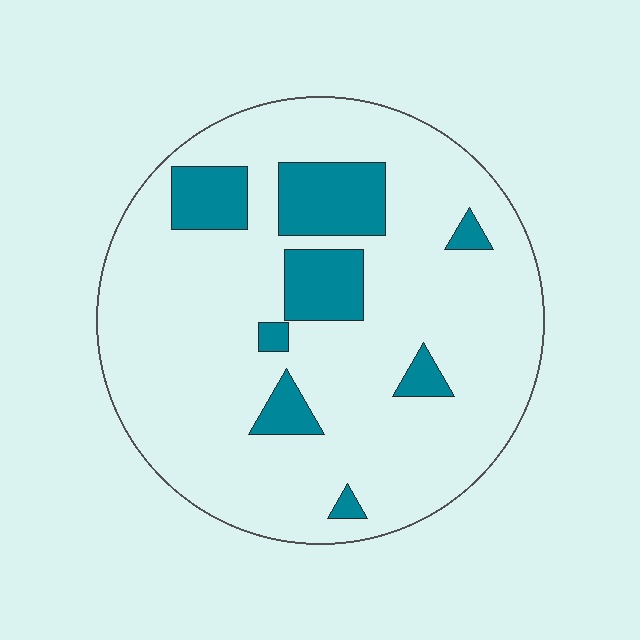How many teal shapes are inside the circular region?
8.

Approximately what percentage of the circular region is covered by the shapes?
Approximately 15%.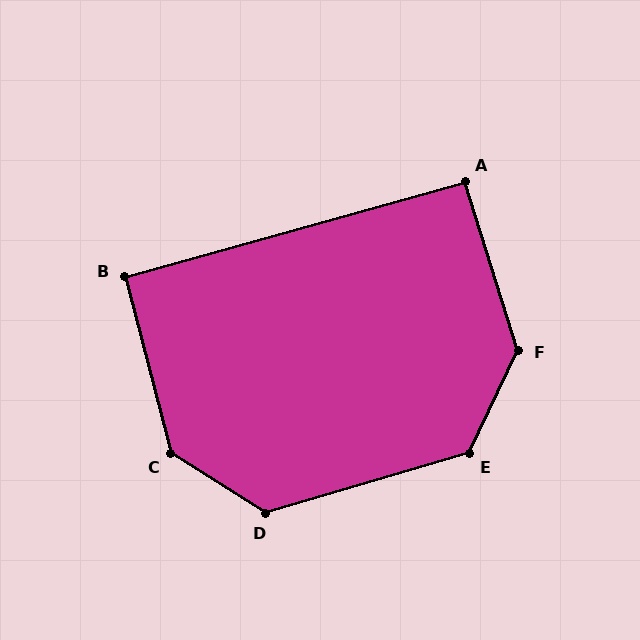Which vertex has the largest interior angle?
F, at approximately 137 degrees.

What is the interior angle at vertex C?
Approximately 137 degrees (obtuse).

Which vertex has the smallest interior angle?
B, at approximately 91 degrees.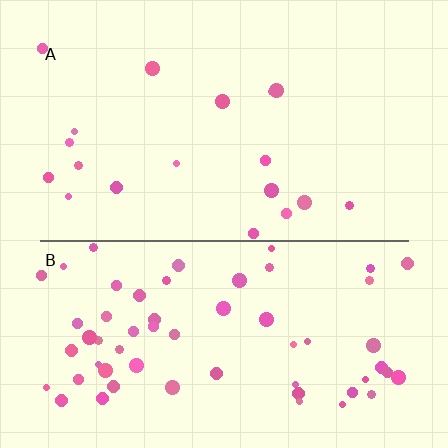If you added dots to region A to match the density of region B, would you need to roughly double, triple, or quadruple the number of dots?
Approximately triple.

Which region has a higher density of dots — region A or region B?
B (the bottom).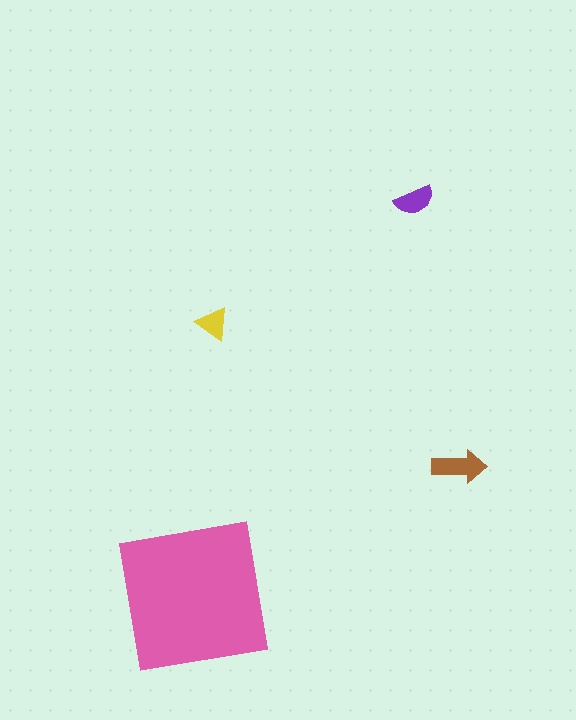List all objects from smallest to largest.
The yellow triangle, the purple semicircle, the brown arrow, the pink square.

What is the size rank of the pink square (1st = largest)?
1st.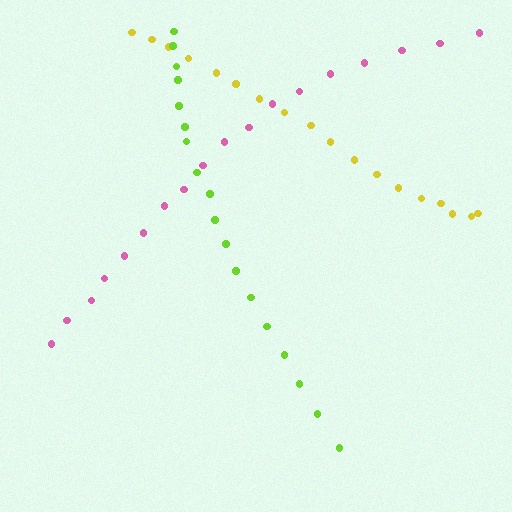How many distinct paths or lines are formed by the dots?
There are 3 distinct paths.